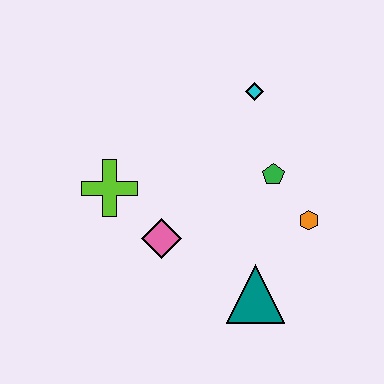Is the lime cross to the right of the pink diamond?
No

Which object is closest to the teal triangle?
The orange hexagon is closest to the teal triangle.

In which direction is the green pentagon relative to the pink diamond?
The green pentagon is to the right of the pink diamond.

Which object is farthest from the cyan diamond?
The teal triangle is farthest from the cyan diamond.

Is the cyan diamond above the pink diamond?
Yes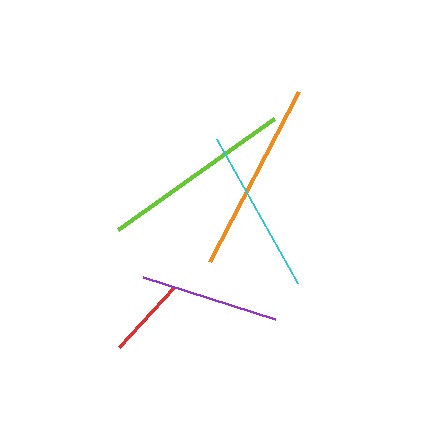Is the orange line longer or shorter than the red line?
The orange line is longer than the red line.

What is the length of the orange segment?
The orange segment is approximately 191 pixels long.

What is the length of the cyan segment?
The cyan segment is approximately 165 pixels long.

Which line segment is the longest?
The lime line is the longest at approximately 192 pixels.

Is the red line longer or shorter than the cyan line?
The cyan line is longer than the red line.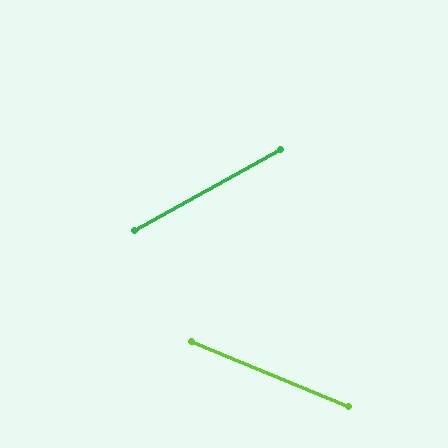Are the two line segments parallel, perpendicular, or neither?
Neither parallel nor perpendicular — they differ by about 52°.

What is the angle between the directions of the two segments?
Approximately 52 degrees.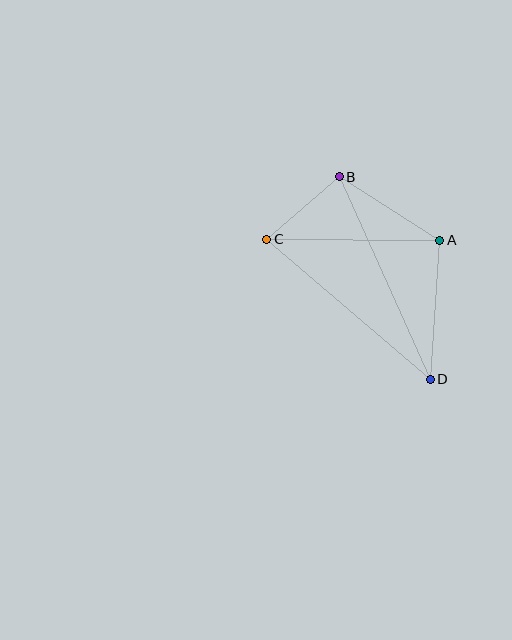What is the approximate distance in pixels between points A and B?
The distance between A and B is approximately 119 pixels.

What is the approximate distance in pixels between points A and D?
The distance between A and D is approximately 140 pixels.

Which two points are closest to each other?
Points B and C are closest to each other.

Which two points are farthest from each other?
Points B and D are farthest from each other.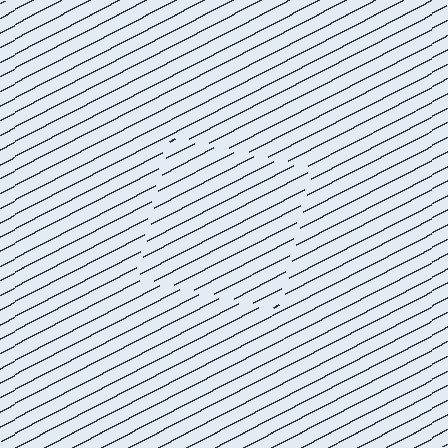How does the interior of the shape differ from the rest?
The interior of the shape contains the same grating, shifted by half a period — the contour is defined by the phase discontinuity where line-ends from the inner and outer gratings abut.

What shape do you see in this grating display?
An illusory square. The interior of the shape contains the same grating, shifted by half a period — the contour is defined by the phase discontinuity where line-ends from the inner and outer gratings abut.